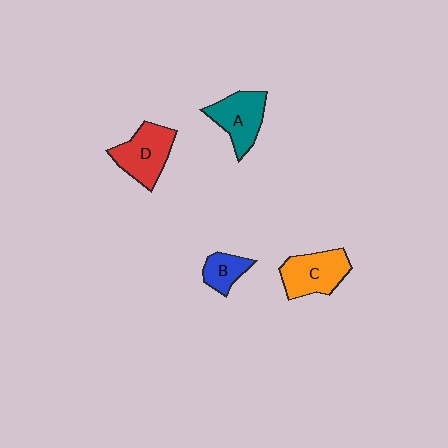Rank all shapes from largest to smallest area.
From largest to smallest: C (orange), D (red), A (teal), B (blue).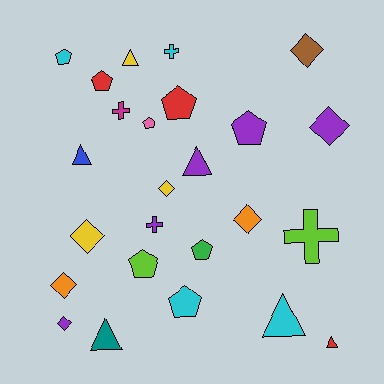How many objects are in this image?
There are 25 objects.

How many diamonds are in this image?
There are 7 diamonds.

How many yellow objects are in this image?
There are 3 yellow objects.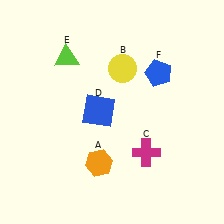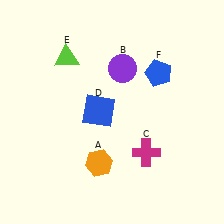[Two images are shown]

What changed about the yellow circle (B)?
In Image 1, B is yellow. In Image 2, it changed to purple.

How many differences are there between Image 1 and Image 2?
There is 1 difference between the two images.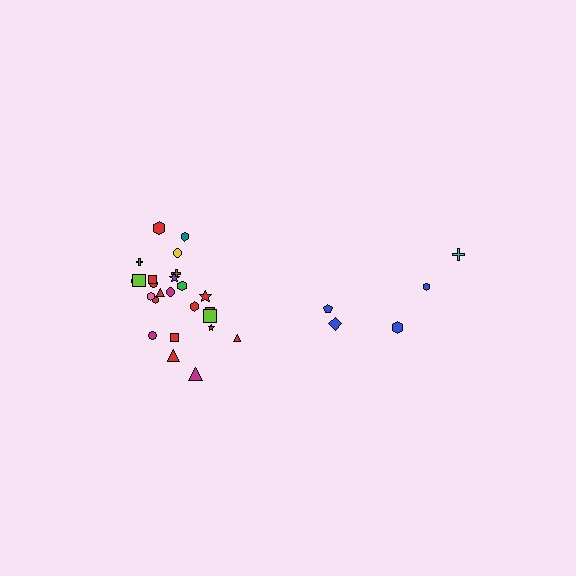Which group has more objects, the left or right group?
The left group.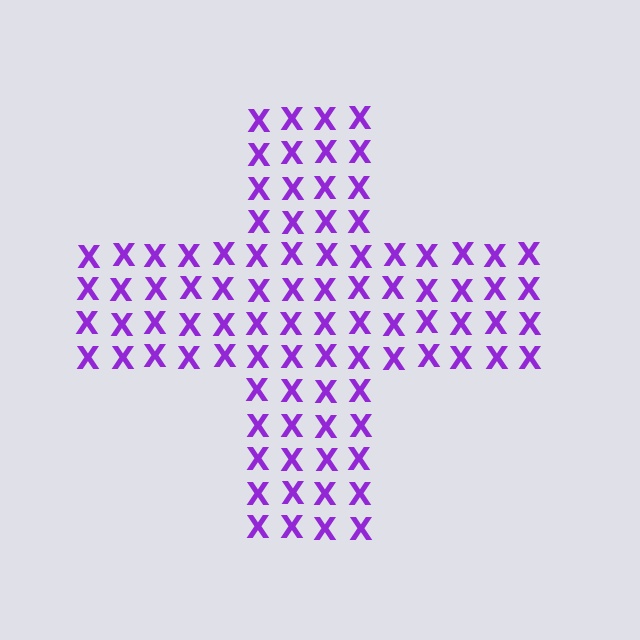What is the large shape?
The large shape is a cross.